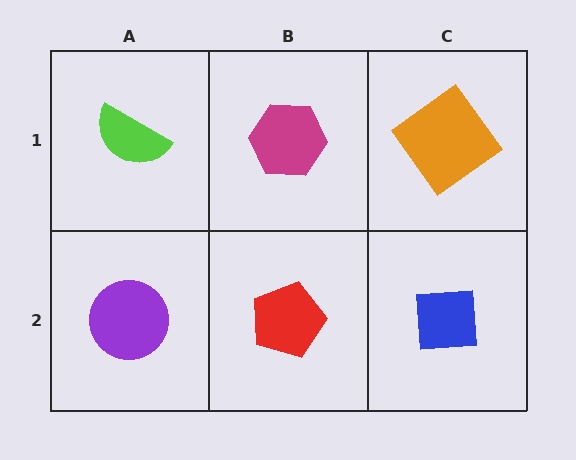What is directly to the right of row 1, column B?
An orange diamond.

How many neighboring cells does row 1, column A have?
2.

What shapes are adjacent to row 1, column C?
A blue square (row 2, column C), a magenta hexagon (row 1, column B).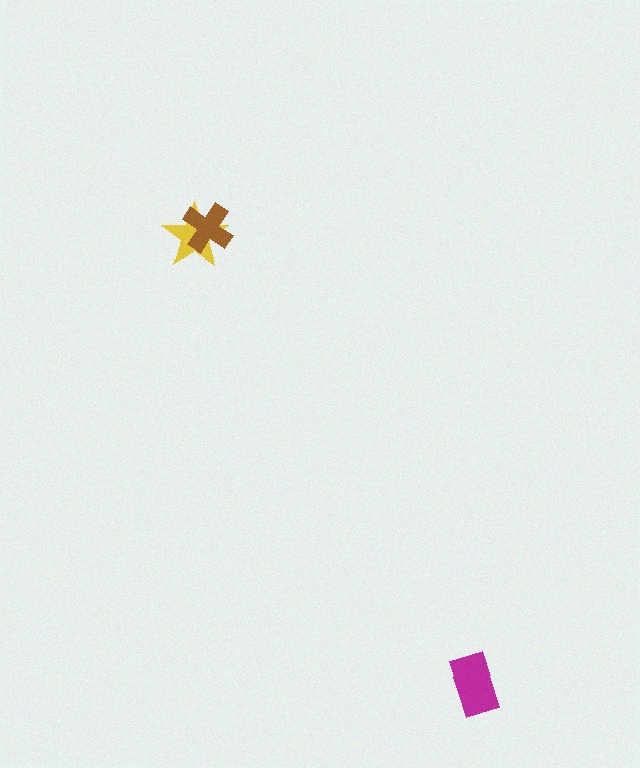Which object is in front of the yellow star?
The brown cross is in front of the yellow star.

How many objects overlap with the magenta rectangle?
0 objects overlap with the magenta rectangle.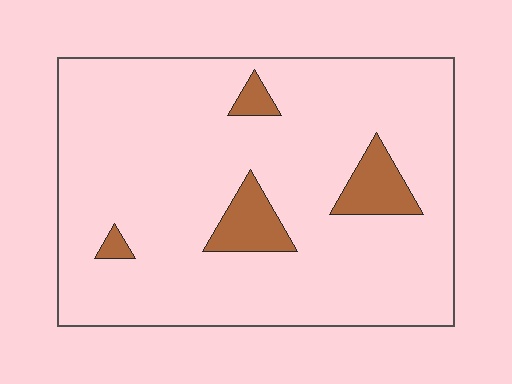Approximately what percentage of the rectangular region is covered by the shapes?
Approximately 10%.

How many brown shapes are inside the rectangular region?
4.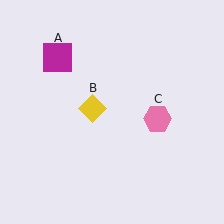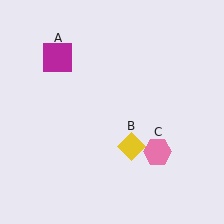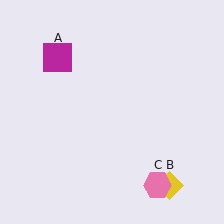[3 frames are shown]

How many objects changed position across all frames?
2 objects changed position: yellow diamond (object B), pink hexagon (object C).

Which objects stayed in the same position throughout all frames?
Magenta square (object A) remained stationary.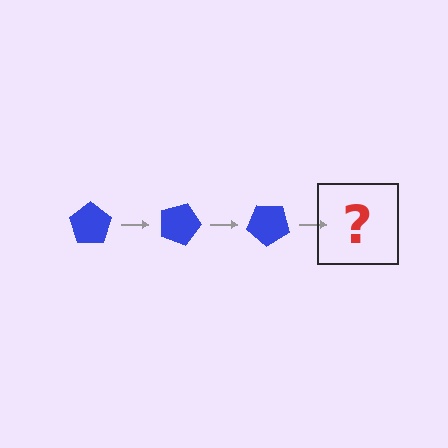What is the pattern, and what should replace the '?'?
The pattern is that the pentagon rotates 20 degrees each step. The '?' should be a blue pentagon rotated 60 degrees.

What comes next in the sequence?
The next element should be a blue pentagon rotated 60 degrees.